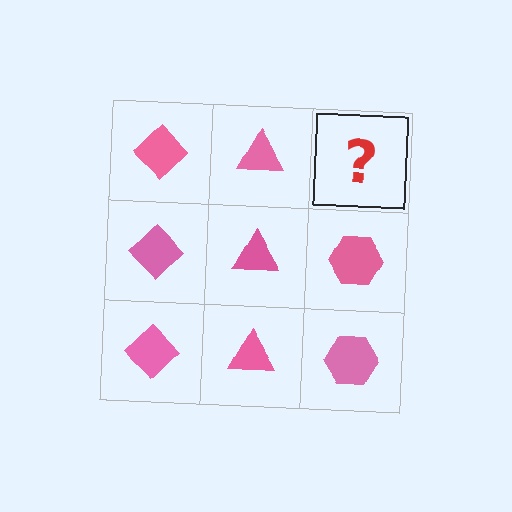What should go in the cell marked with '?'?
The missing cell should contain a pink hexagon.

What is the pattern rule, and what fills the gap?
The rule is that each column has a consistent shape. The gap should be filled with a pink hexagon.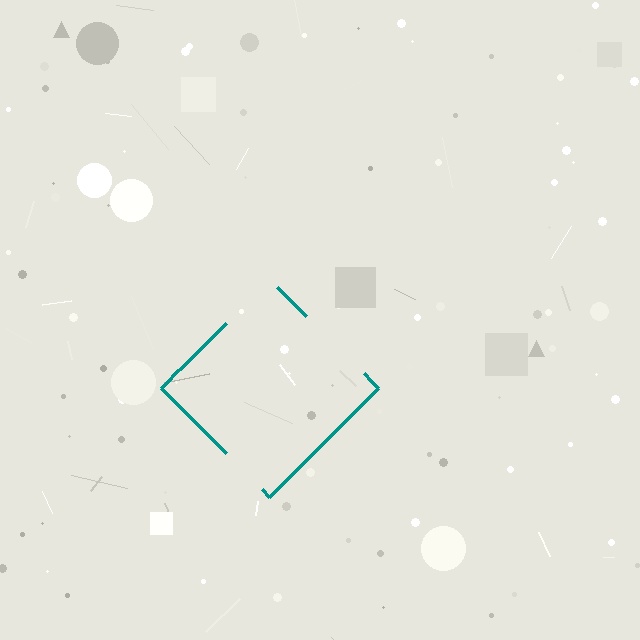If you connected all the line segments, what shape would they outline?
They would outline a diamond.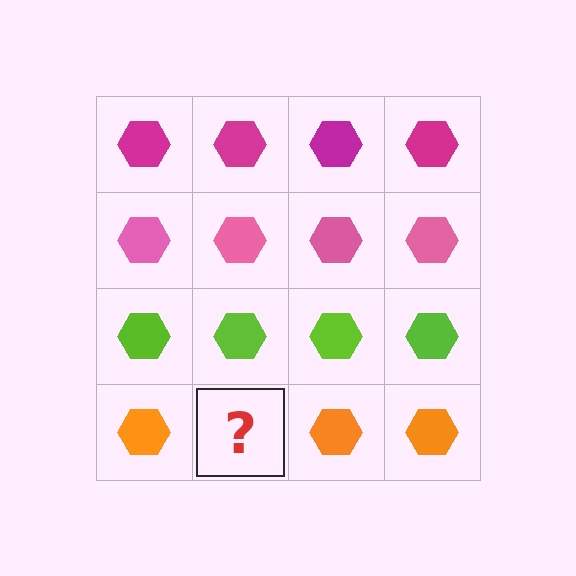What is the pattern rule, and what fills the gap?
The rule is that each row has a consistent color. The gap should be filled with an orange hexagon.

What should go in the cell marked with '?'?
The missing cell should contain an orange hexagon.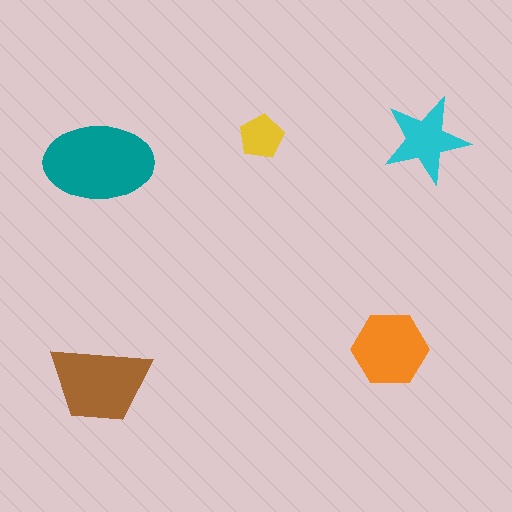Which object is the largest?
The teal ellipse.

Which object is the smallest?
The yellow pentagon.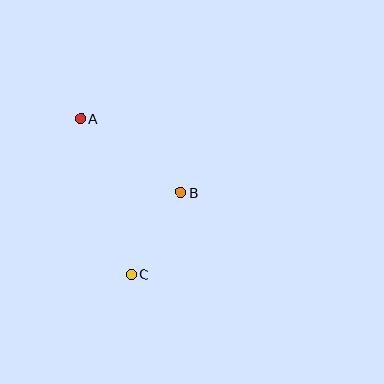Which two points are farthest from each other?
Points A and C are farthest from each other.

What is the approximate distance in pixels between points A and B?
The distance between A and B is approximately 124 pixels.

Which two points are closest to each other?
Points B and C are closest to each other.